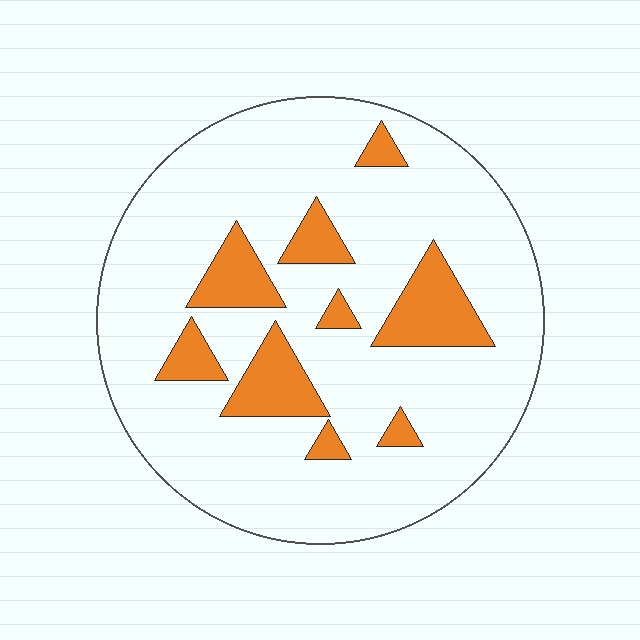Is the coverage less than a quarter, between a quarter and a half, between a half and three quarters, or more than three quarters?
Less than a quarter.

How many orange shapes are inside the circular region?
9.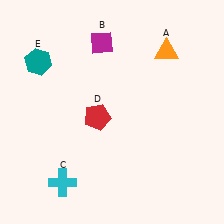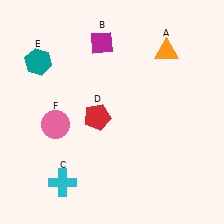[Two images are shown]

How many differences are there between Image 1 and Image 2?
There is 1 difference between the two images.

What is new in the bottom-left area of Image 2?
A pink circle (F) was added in the bottom-left area of Image 2.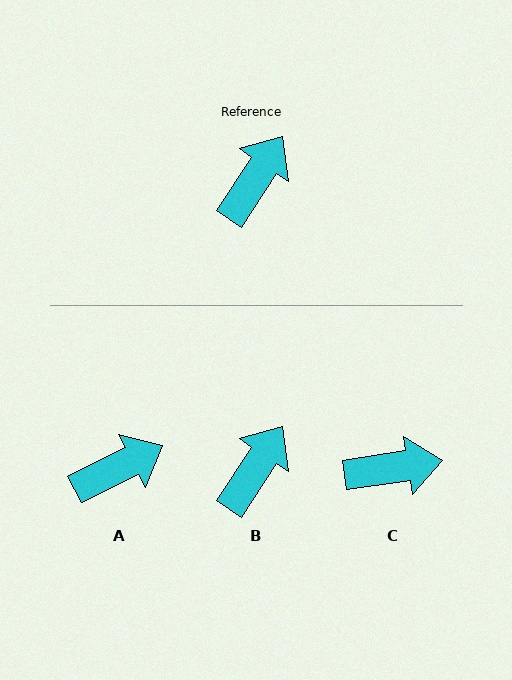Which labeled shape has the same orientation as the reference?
B.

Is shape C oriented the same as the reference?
No, it is off by about 48 degrees.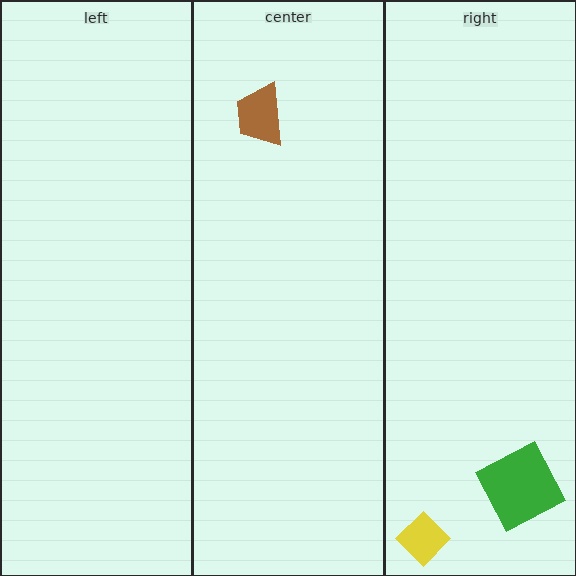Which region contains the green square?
The right region.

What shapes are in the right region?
The yellow diamond, the green square.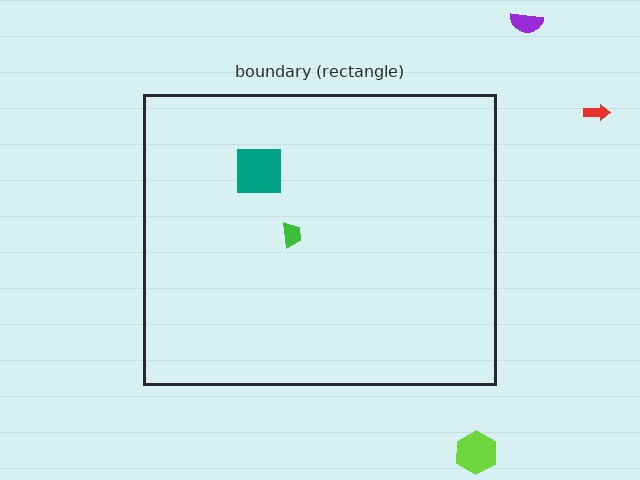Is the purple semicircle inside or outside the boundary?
Outside.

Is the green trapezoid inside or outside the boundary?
Inside.